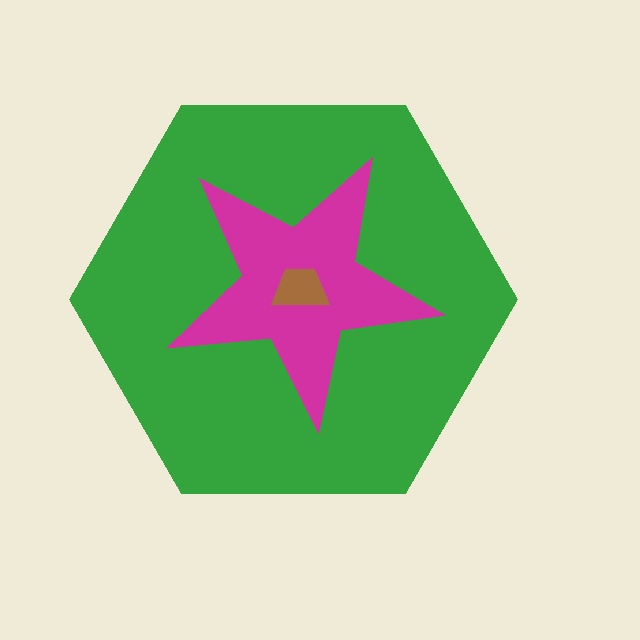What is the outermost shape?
The green hexagon.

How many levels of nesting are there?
3.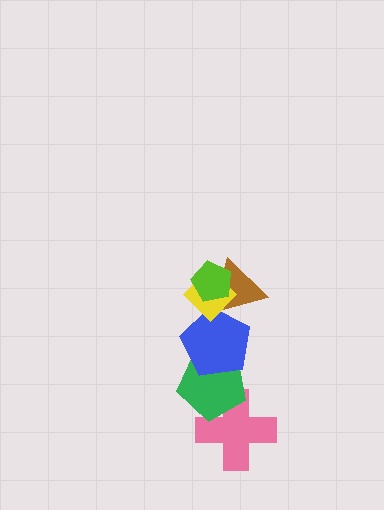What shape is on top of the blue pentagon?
The brown triangle is on top of the blue pentagon.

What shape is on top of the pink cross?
The green pentagon is on top of the pink cross.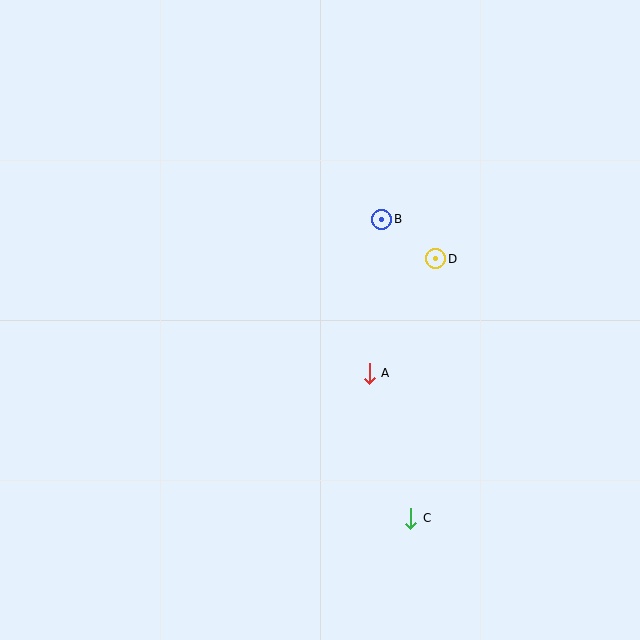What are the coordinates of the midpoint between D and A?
The midpoint between D and A is at (403, 316).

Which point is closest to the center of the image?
Point A at (369, 373) is closest to the center.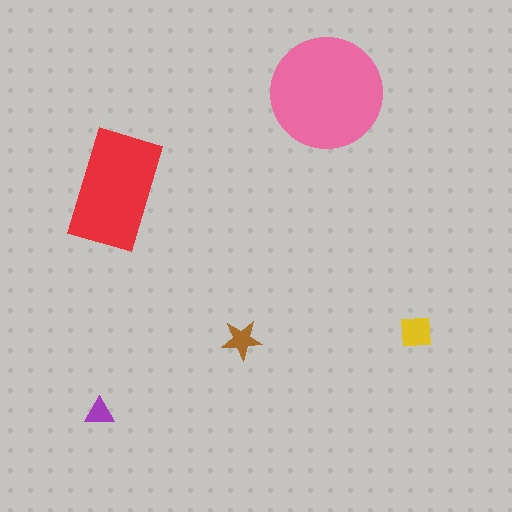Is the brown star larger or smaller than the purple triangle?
Larger.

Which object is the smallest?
The purple triangle.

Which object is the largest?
The pink circle.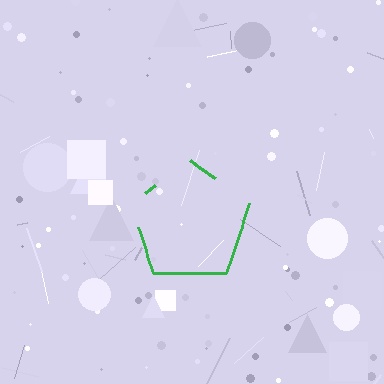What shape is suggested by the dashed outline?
The dashed outline suggests a pentagon.